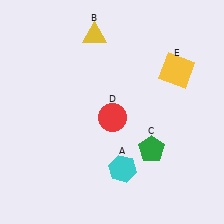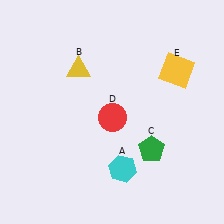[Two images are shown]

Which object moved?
The yellow triangle (B) moved down.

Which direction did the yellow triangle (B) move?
The yellow triangle (B) moved down.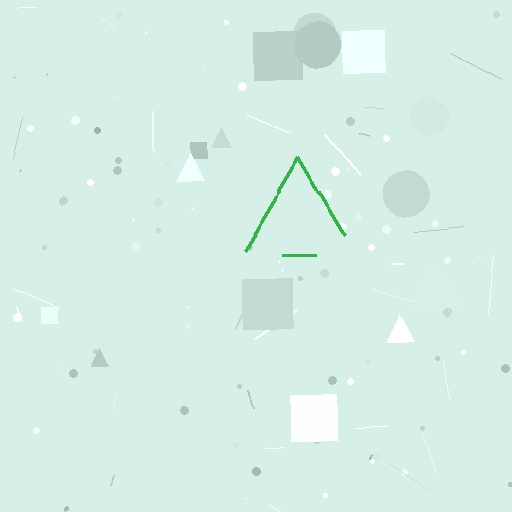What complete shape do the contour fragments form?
The contour fragments form a triangle.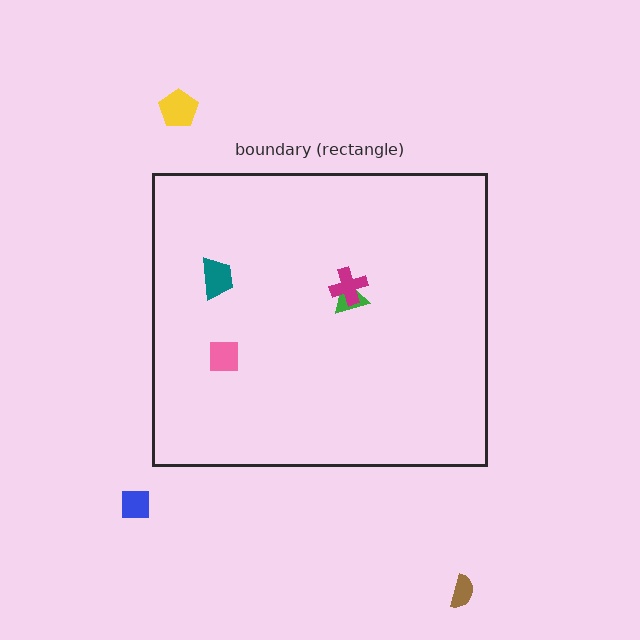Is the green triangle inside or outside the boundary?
Inside.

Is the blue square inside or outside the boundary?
Outside.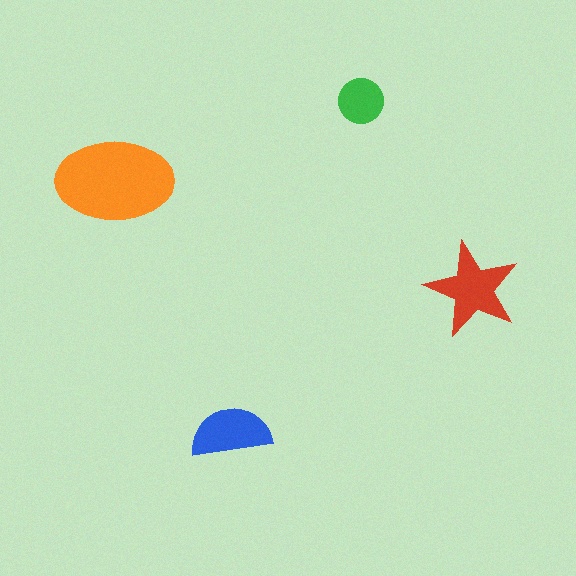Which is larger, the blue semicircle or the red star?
The red star.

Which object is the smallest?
The green circle.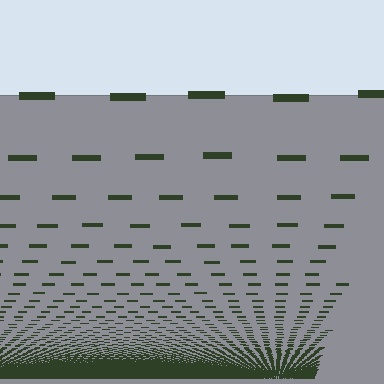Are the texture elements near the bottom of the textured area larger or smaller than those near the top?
Smaller. The gradient is inverted — elements near the bottom are smaller and denser.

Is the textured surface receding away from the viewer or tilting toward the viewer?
The surface appears to tilt toward the viewer. Texture elements get larger and sparser toward the top.